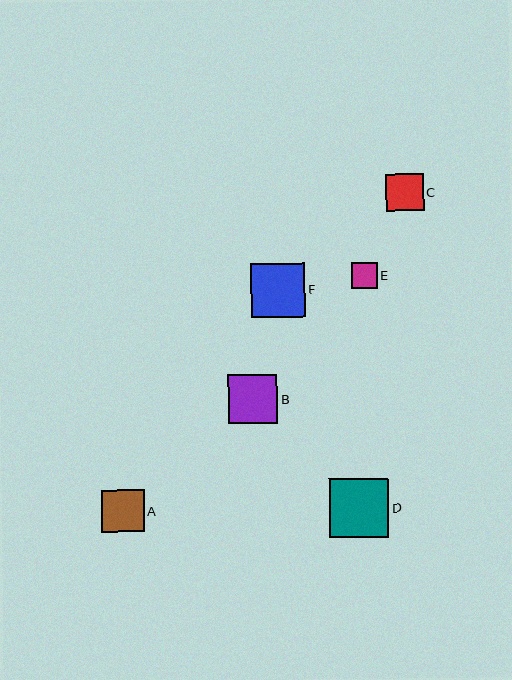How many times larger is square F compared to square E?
Square F is approximately 2.1 times the size of square E.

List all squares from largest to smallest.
From largest to smallest: D, F, B, A, C, E.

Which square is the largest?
Square D is the largest with a size of approximately 59 pixels.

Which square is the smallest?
Square E is the smallest with a size of approximately 26 pixels.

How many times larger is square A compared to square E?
Square A is approximately 1.6 times the size of square E.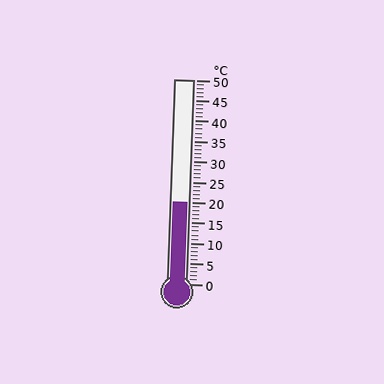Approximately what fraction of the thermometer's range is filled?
The thermometer is filled to approximately 40% of its range.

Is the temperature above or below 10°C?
The temperature is above 10°C.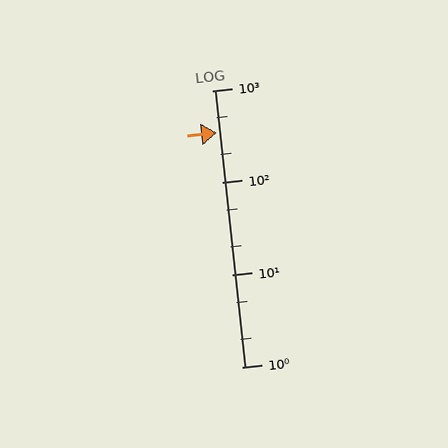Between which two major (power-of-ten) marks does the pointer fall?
The pointer is between 100 and 1000.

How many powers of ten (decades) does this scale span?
The scale spans 3 decades, from 1 to 1000.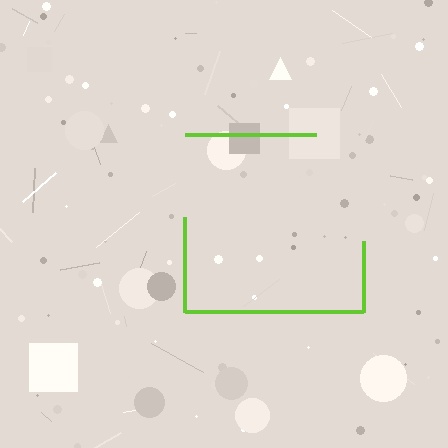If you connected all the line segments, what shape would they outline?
They would outline a square.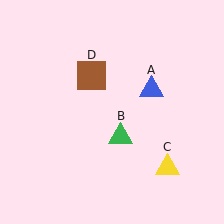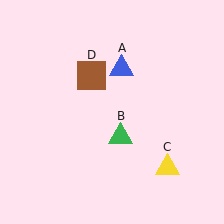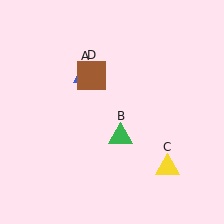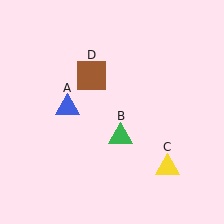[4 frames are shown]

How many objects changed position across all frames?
1 object changed position: blue triangle (object A).